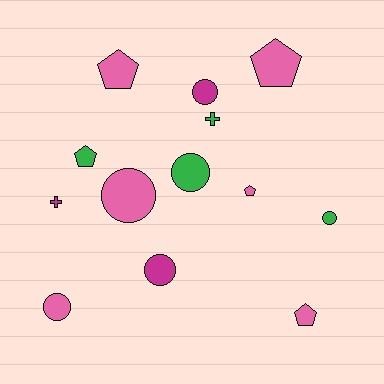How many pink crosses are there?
There are no pink crosses.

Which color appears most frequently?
Pink, with 6 objects.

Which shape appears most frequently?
Circle, with 6 objects.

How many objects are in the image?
There are 13 objects.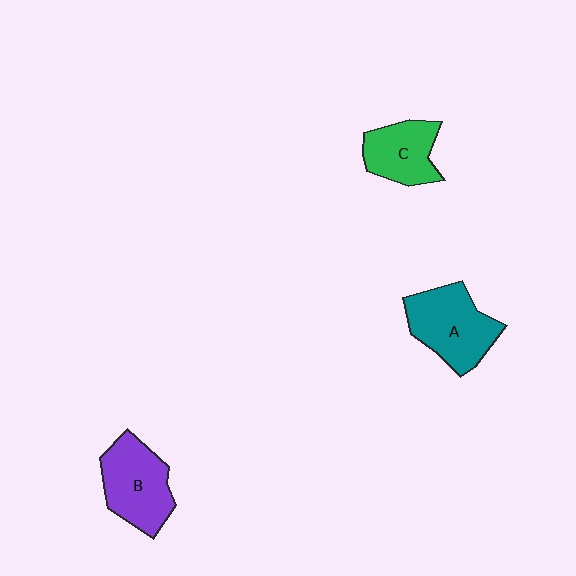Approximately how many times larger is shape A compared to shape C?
Approximately 1.4 times.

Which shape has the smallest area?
Shape C (green).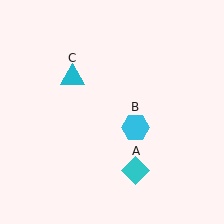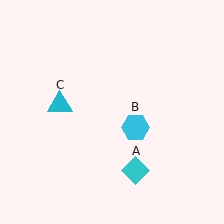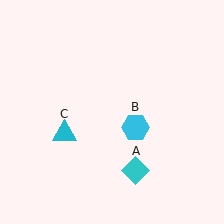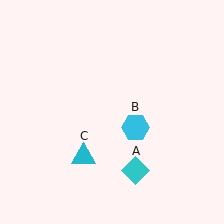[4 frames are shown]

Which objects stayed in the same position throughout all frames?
Cyan diamond (object A) and cyan hexagon (object B) remained stationary.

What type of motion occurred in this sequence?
The cyan triangle (object C) rotated counterclockwise around the center of the scene.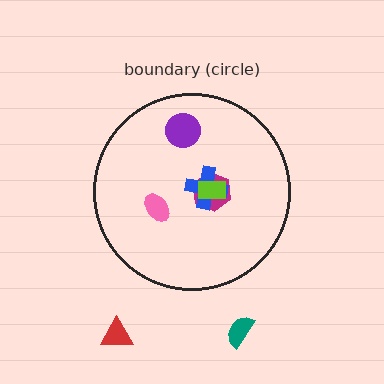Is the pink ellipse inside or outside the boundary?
Inside.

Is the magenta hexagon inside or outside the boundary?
Inside.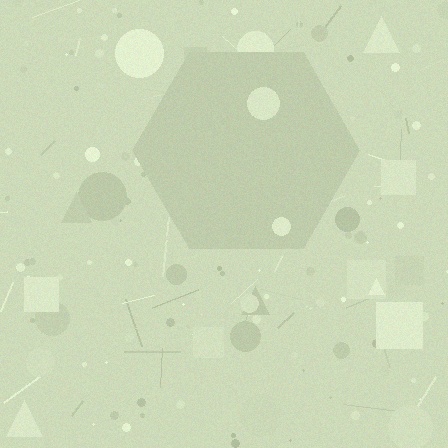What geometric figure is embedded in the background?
A hexagon is embedded in the background.